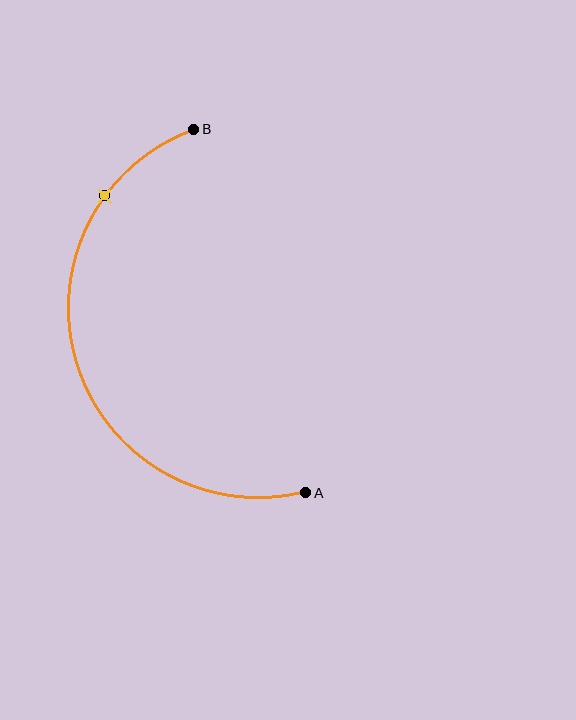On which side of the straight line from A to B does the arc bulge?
The arc bulges to the left of the straight line connecting A and B.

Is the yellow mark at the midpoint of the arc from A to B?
No. The yellow mark lies on the arc but is closer to endpoint B. The arc midpoint would be at the point on the curve equidistant along the arc from both A and B.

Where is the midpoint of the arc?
The arc midpoint is the point on the curve farthest from the straight line joining A and B. It sits to the left of that line.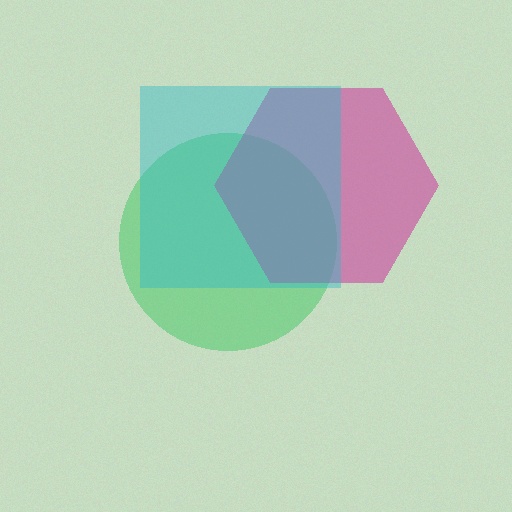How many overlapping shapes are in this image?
There are 3 overlapping shapes in the image.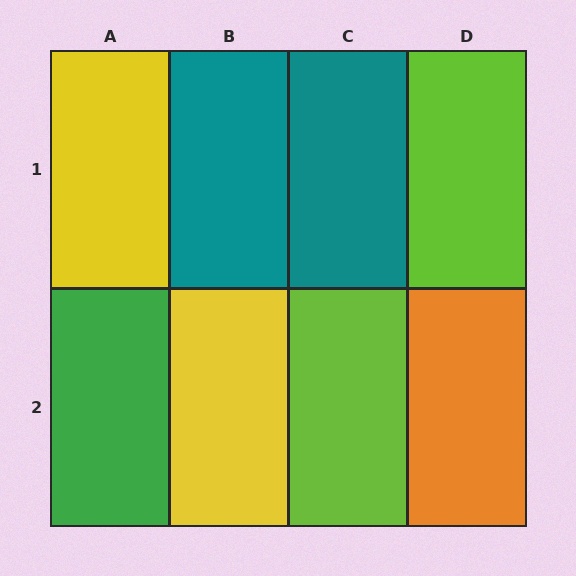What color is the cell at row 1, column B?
Teal.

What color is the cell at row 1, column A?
Yellow.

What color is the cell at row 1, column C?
Teal.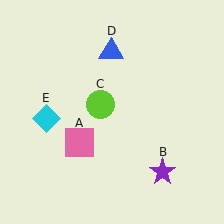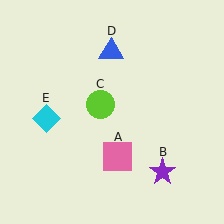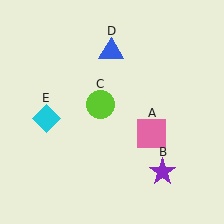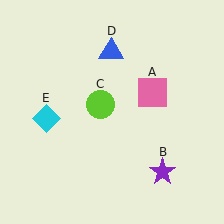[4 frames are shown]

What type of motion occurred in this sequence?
The pink square (object A) rotated counterclockwise around the center of the scene.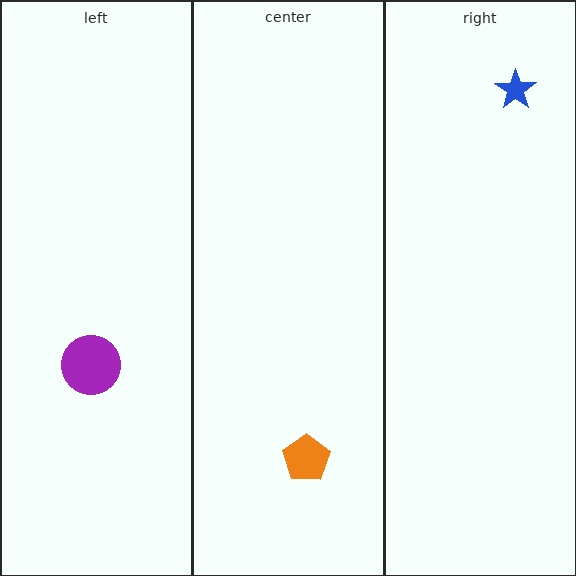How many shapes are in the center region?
1.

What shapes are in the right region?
The blue star.